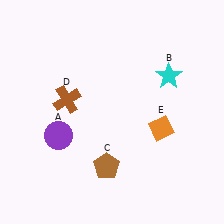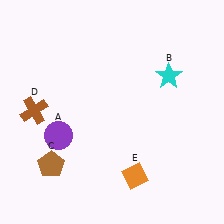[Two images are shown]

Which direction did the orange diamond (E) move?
The orange diamond (E) moved down.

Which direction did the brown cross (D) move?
The brown cross (D) moved left.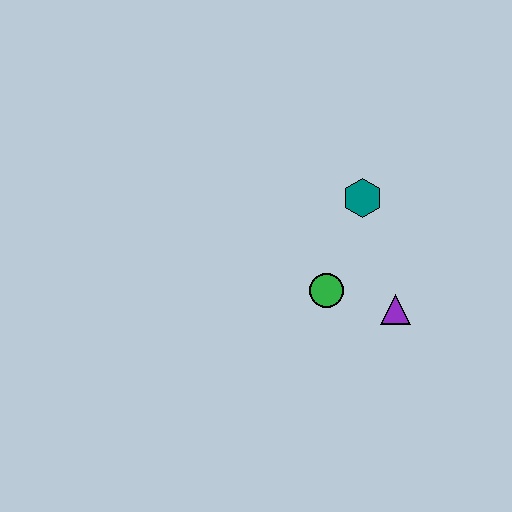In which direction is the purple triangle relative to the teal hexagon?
The purple triangle is below the teal hexagon.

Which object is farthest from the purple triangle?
The teal hexagon is farthest from the purple triangle.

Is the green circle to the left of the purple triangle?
Yes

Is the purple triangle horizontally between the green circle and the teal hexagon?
No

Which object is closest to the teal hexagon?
The green circle is closest to the teal hexagon.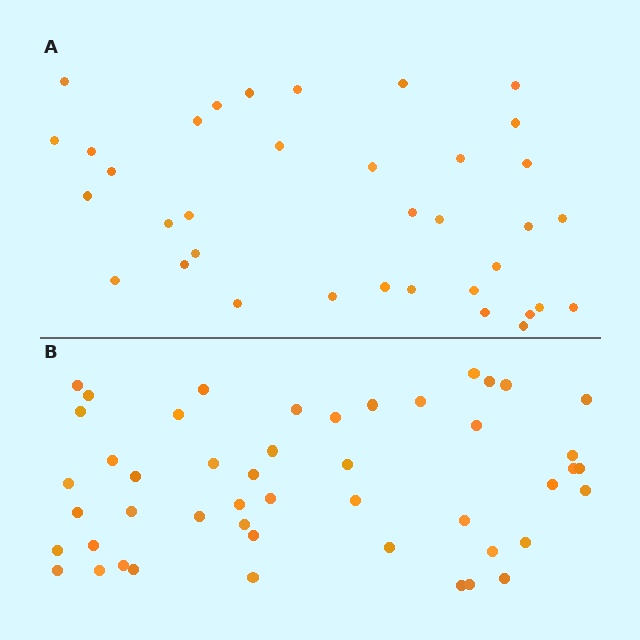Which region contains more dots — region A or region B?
Region B (the bottom region) has more dots.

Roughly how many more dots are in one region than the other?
Region B has roughly 12 or so more dots than region A.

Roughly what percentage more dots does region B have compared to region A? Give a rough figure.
About 35% more.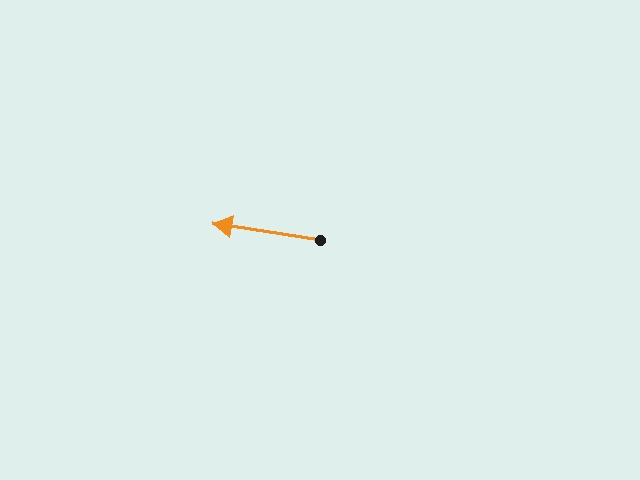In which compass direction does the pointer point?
West.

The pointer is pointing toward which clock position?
Roughly 9 o'clock.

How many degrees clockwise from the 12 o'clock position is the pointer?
Approximately 279 degrees.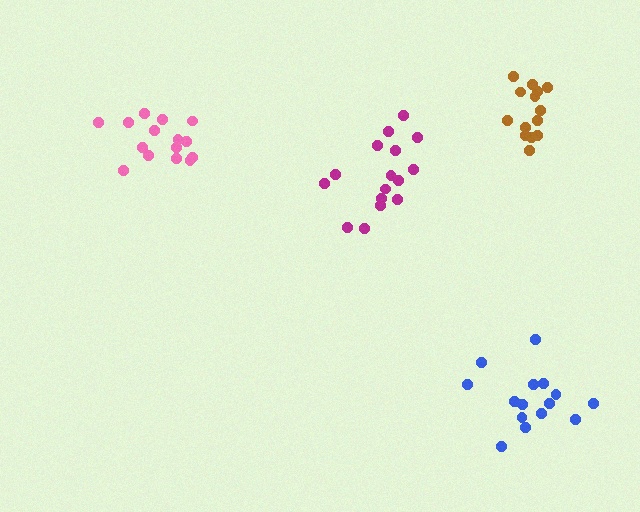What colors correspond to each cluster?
The clusters are colored: blue, pink, magenta, brown.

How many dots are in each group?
Group 1: 15 dots, Group 2: 15 dots, Group 3: 16 dots, Group 4: 14 dots (60 total).